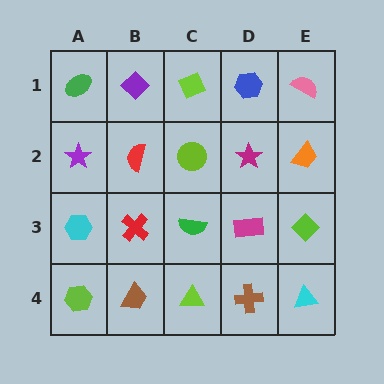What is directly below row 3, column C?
A lime triangle.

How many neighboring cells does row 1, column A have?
2.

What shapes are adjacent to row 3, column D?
A magenta star (row 2, column D), a brown cross (row 4, column D), a green semicircle (row 3, column C), a lime diamond (row 3, column E).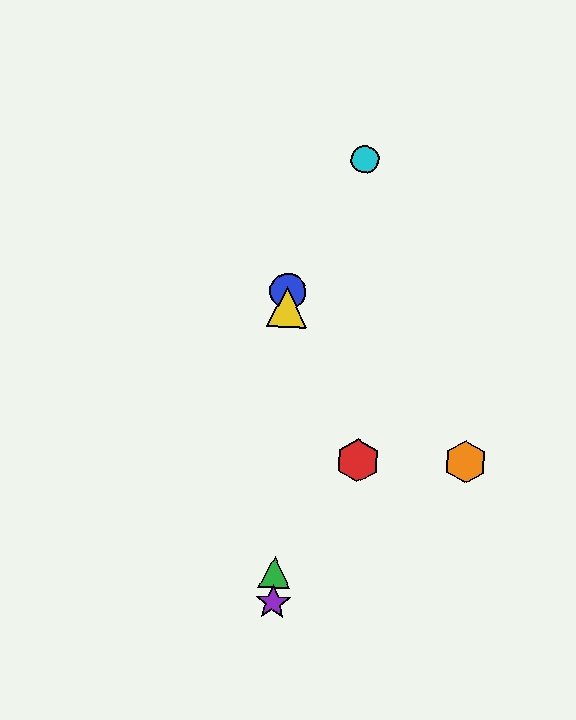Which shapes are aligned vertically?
The blue circle, the green triangle, the yellow triangle, the purple star are aligned vertically.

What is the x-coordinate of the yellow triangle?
The yellow triangle is at x≈287.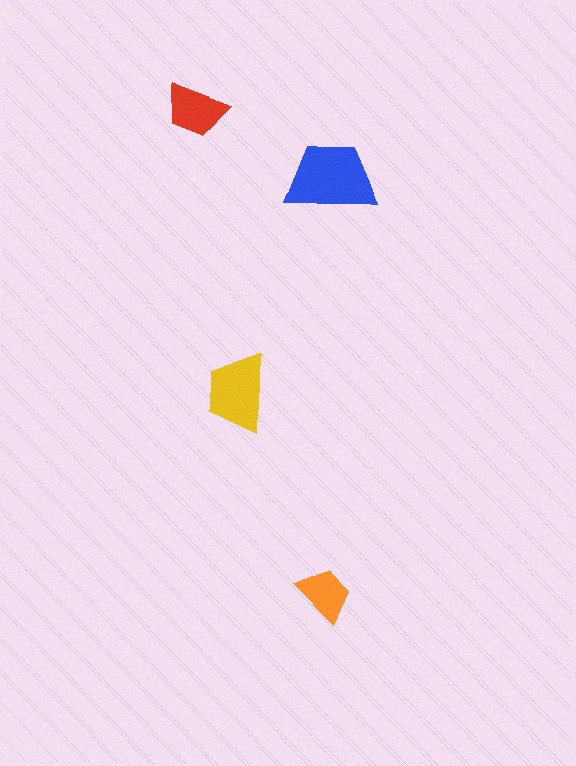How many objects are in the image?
There are 4 objects in the image.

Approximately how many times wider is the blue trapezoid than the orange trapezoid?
About 1.5 times wider.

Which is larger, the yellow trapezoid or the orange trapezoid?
The yellow one.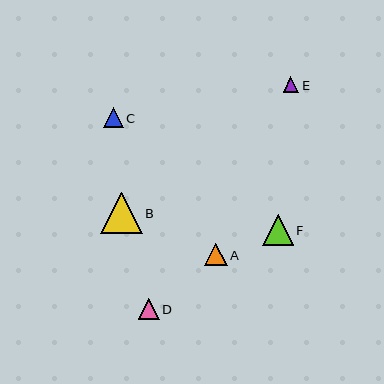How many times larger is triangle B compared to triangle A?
Triangle B is approximately 1.8 times the size of triangle A.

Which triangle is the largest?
Triangle B is the largest with a size of approximately 41 pixels.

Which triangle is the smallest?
Triangle E is the smallest with a size of approximately 16 pixels.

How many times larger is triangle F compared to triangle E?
Triangle F is approximately 2.0 times the size of triangle E.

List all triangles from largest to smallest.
From largest to smallest: B, F, A, D, C, E.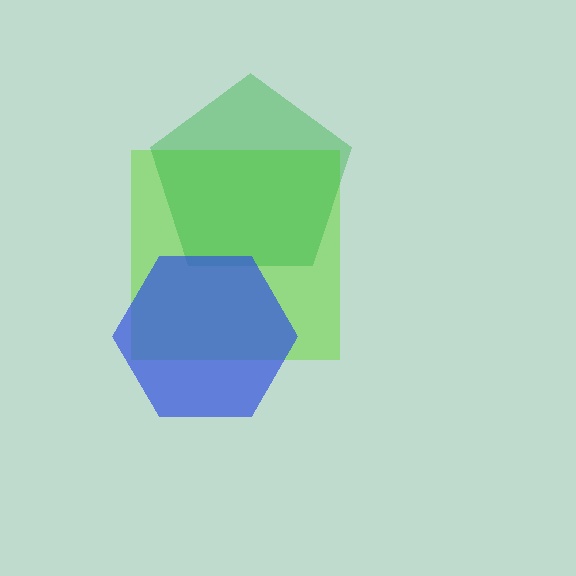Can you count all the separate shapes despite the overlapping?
Yes, there are 3 separate shapes.